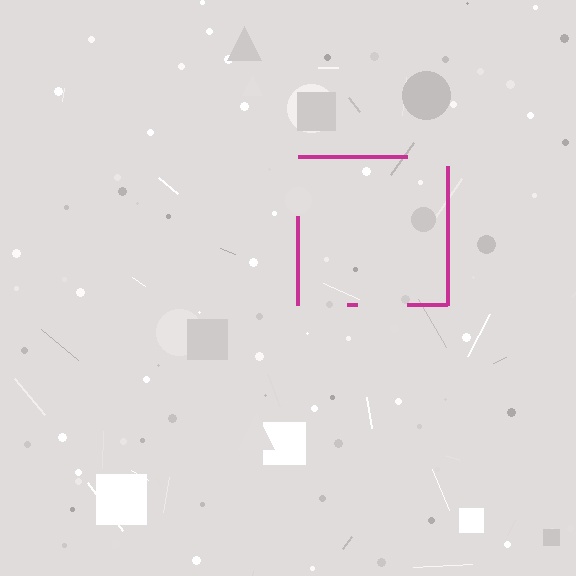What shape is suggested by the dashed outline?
The dashed outline suggests a square.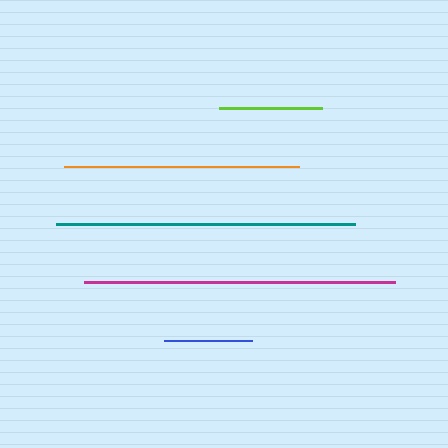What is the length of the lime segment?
The lime segment is approximately 103 pixels long.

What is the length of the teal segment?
The teal segment is approximately 299 pixels long.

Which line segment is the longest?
The magenta line is the longest at approximately 311 pixels.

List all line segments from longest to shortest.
From longest to shortest: magenta, teal, orange, lime, blue.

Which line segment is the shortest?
The blue line is the shortest at approximately 89 pixels.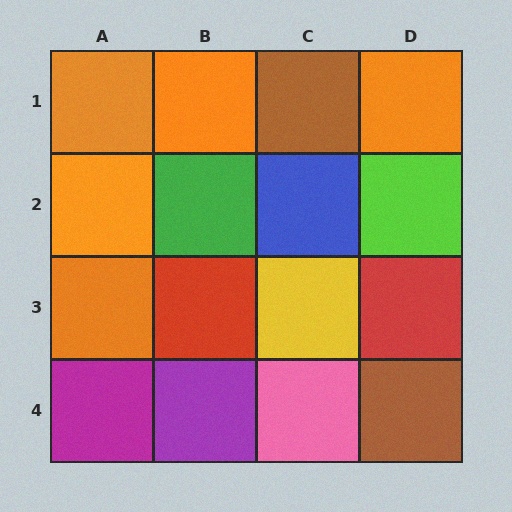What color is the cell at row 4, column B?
Purple.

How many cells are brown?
2 cells are brown.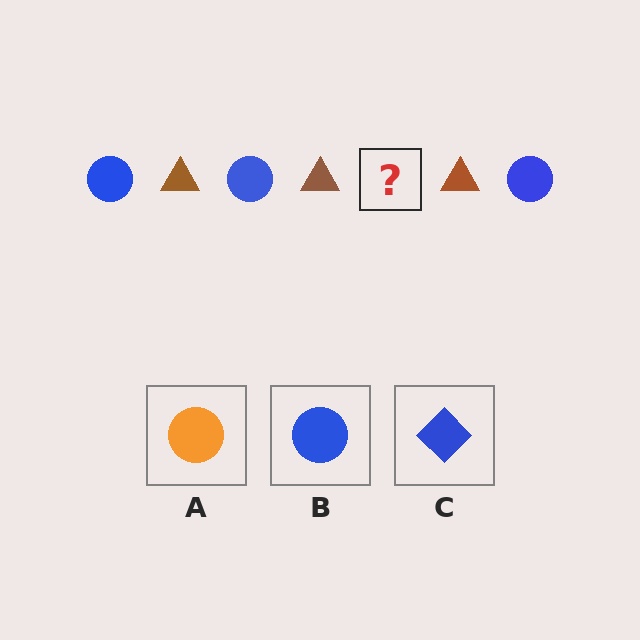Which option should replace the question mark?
Option B.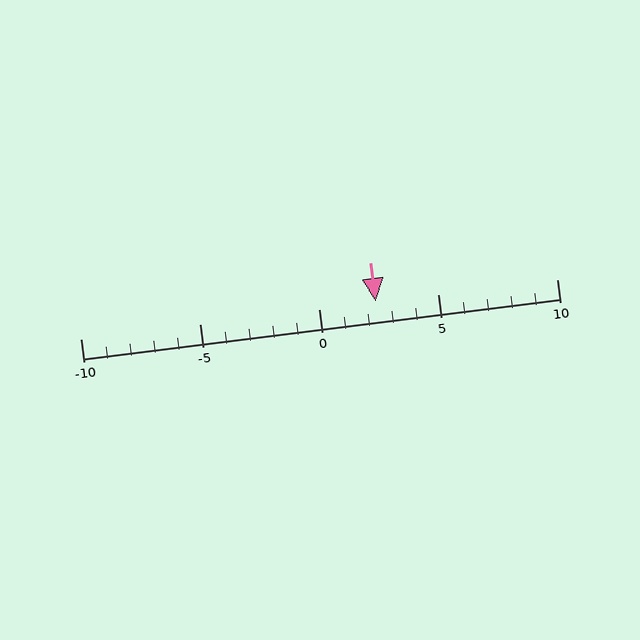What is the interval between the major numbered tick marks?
The major tick marks are spaced 5 units apart.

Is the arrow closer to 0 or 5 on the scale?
The arrow is closer to 0.